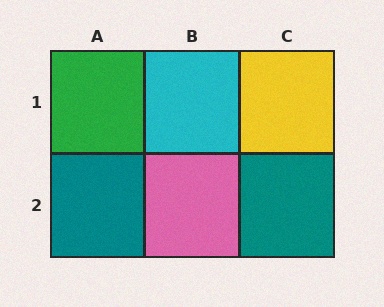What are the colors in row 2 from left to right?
Teal, pink, teal.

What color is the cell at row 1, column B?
Cyan.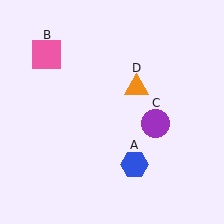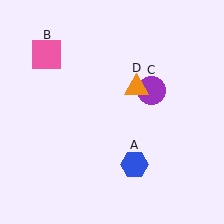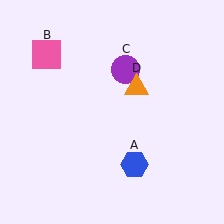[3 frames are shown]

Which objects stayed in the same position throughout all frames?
Blue hexagon (object A) and pink square (object B) and orange triangle (object D) remained stationary.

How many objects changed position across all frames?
1 object changed position: purple circle (object C).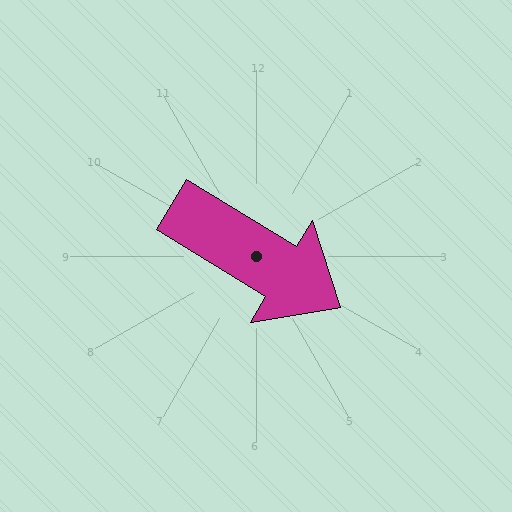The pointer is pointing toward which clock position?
Roughly 4 o'clock.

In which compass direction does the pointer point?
Southeast.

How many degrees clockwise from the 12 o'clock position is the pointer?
Approximately 121 degrees.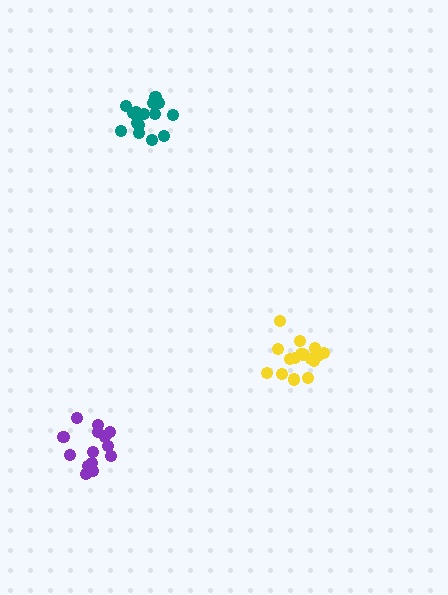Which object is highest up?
The teal cluster is topmost.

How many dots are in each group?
Group 1: 16 dots, Group 2: 17 dots, Group 3: 14 dots (47 total).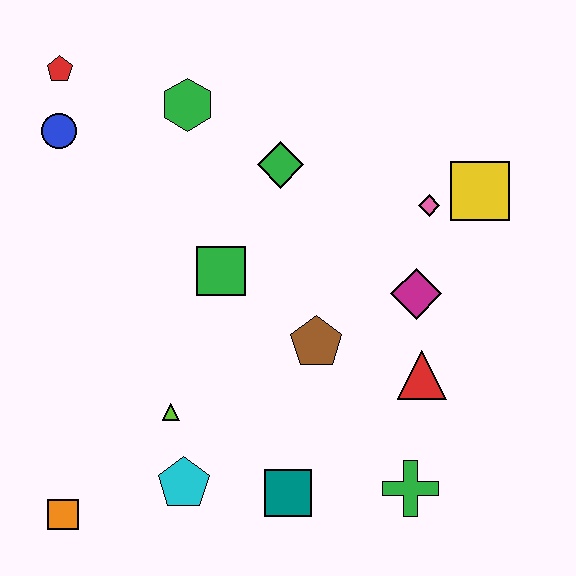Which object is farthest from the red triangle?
The red pentagon is farthest from the red triangle.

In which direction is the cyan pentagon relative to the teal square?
The cyan pentagon is to the left of the teal square.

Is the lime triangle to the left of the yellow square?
Yes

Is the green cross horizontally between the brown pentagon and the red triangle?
Yes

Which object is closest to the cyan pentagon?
The lime triangle is closest to the cyan pentagon.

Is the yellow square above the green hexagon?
No